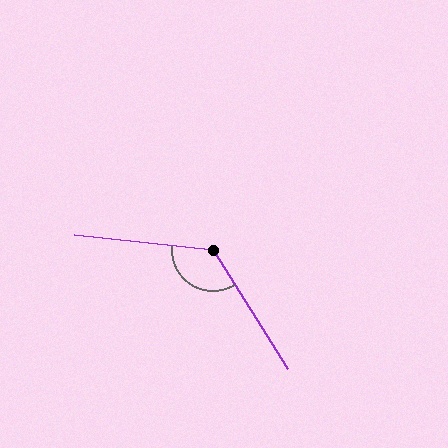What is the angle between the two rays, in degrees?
Approximately 128 degrees.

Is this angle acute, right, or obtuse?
It is obtuse.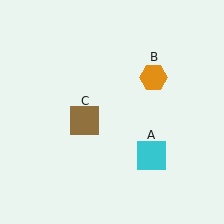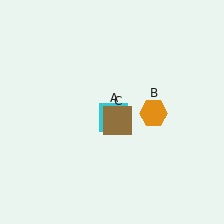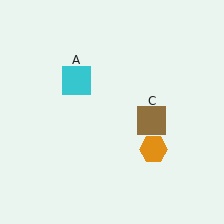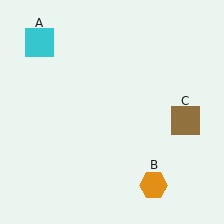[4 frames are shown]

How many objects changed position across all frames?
3 objects changed position: cyan square (object A), orange hexagon (object B), brown square (object C).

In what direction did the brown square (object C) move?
The brown square (object C) moved right.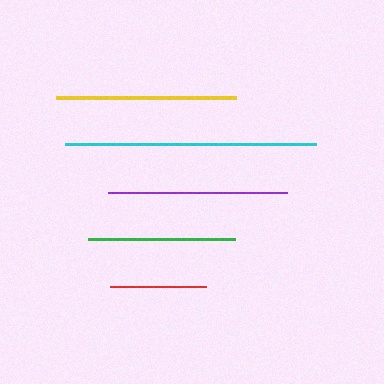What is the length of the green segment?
The green segment is approximately 147 pixels long.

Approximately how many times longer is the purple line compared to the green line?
The purple line is approximately 1.2 times the length of the green line.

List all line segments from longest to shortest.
From longest to shortest: cyan, yellow, purple, green, red.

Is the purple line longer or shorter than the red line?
The purple line is longer than the red line.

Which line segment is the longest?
The cyan line is the longest at approximately 251 pixels.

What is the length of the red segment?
The red segment is approximately 96 pixels long.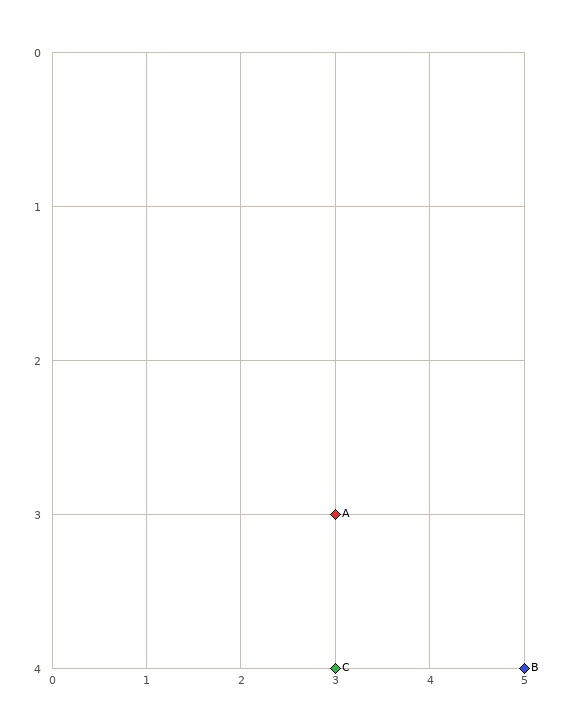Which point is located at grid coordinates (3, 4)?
Point C is at (3, 4).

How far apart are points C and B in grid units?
Points C and B are 2 columns apart.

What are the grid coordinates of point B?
Point B is at grid coordinates (5, 4).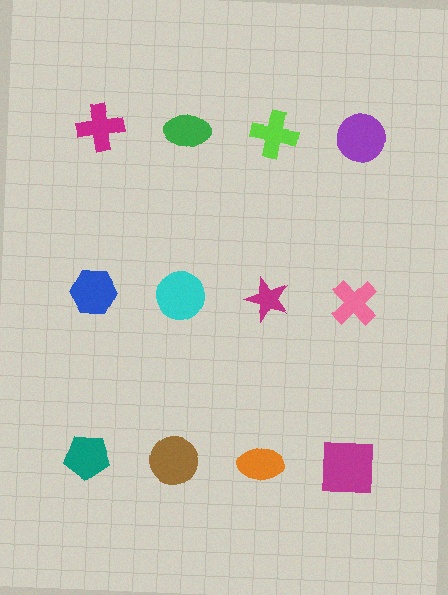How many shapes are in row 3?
4 shapes.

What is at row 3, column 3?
An orange ellipse.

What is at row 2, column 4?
A pink cross.